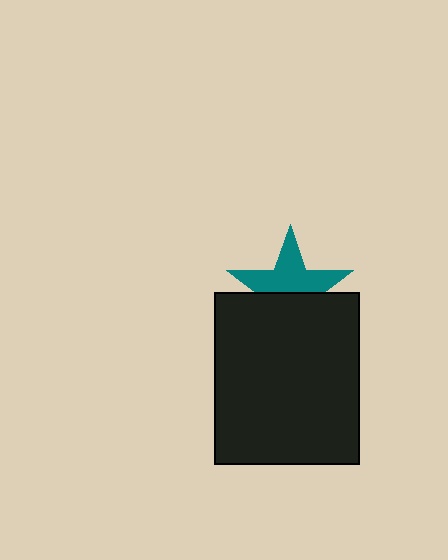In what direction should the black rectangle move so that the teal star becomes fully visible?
The black rectangle should move down. That is the shortest direction to clear the overlap and leave the teal star fully visible.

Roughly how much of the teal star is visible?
About half of it is visible (roughly 55%).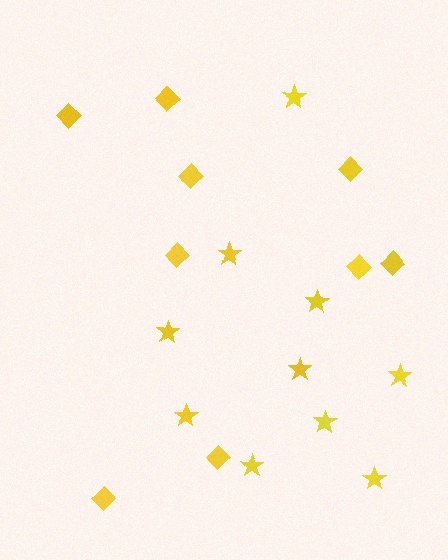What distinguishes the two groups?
There are 2 groups: one group of diamonds (9) and one group of stars (10).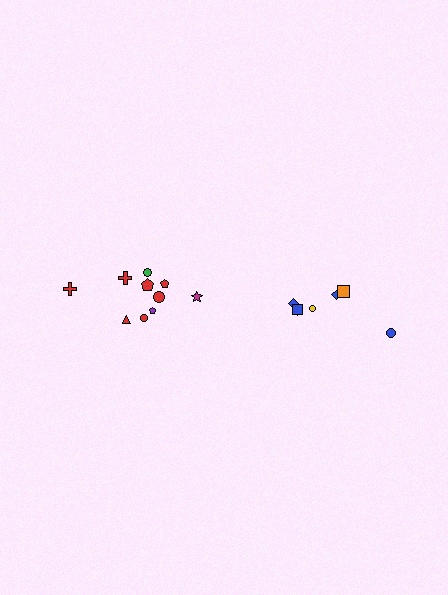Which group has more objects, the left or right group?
The left group.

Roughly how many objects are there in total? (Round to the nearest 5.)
Roughly 15 objects in total.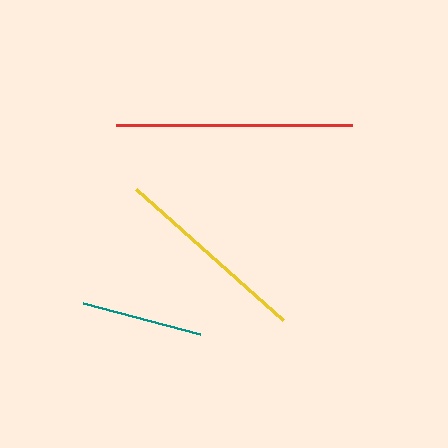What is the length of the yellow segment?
The yellow segment is approximately 197 pixels long.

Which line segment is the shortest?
The teal line is the shortest at approximately 122 pixels.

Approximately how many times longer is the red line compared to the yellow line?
The red line is approximately 1.2 times the length of the yellow line.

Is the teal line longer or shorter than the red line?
The red line is longer than the teal line.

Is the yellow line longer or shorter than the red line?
The red line is longer than the yellow line.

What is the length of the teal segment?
The teal segment is approximately 122 pixels long.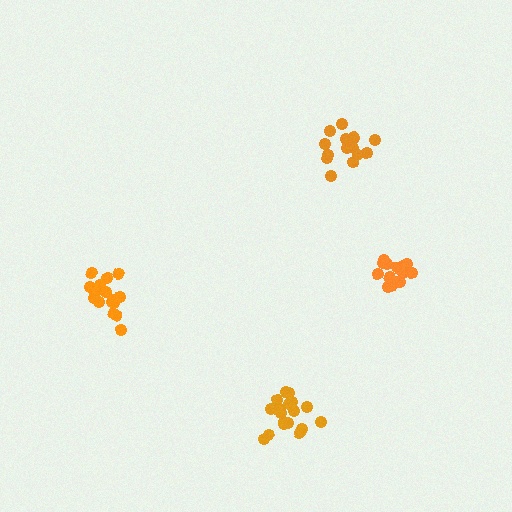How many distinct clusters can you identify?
There are 4 distinct clusters.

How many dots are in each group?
Group 1: 16 dots, Group 2: 14 dots, Group 3: 14 dots, Group 4: 18 dots (62 total).